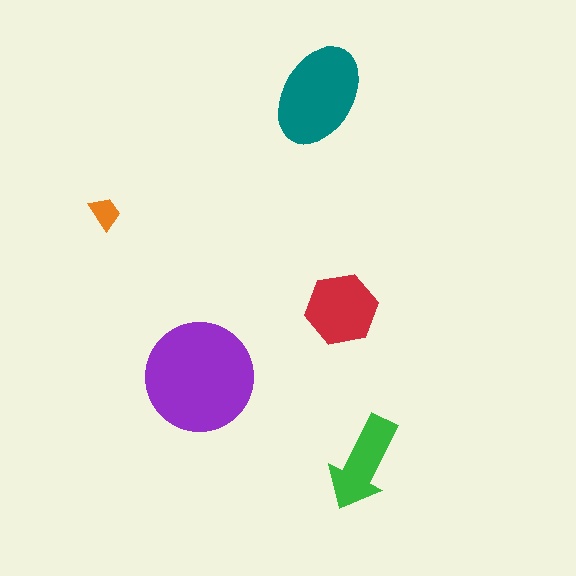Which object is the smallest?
The orange trapezoid.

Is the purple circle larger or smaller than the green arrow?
Larger.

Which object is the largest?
The purple circle.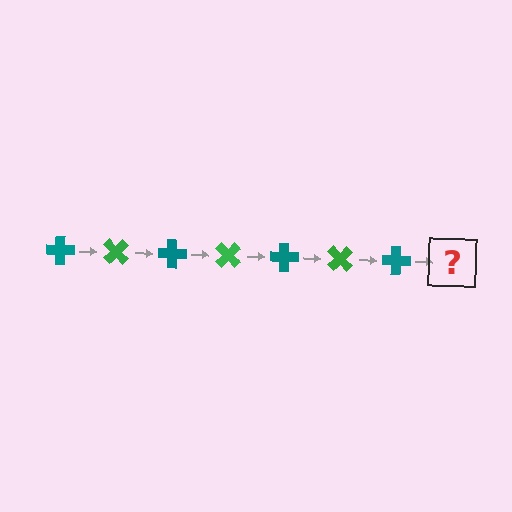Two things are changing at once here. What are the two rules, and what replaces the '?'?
The two rules are that it rotates 45 degrees each step and the color cycles through teal and green. The '?' should be a green cross, rotated 315 degrees from the start.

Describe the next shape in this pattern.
It should be a green cross, rotated 315 degrees from the start.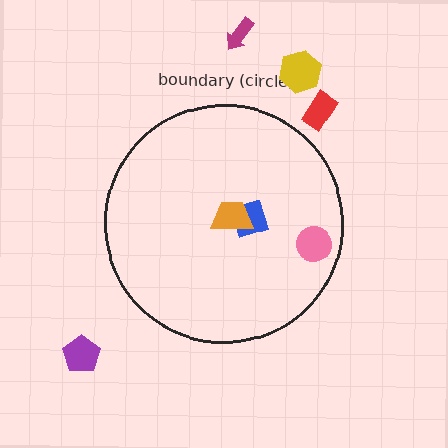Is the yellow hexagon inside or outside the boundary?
Outside.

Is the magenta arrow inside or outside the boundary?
Outside.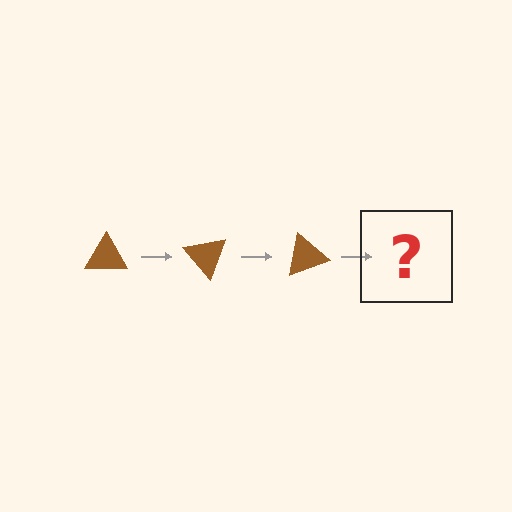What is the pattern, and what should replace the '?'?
The pattern is that the triangle rotates 50 degrees each step. The '?' should be a brown triangle rotated 150 degrees.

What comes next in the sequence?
The next element should be a brown triangle rotated 150 degrees.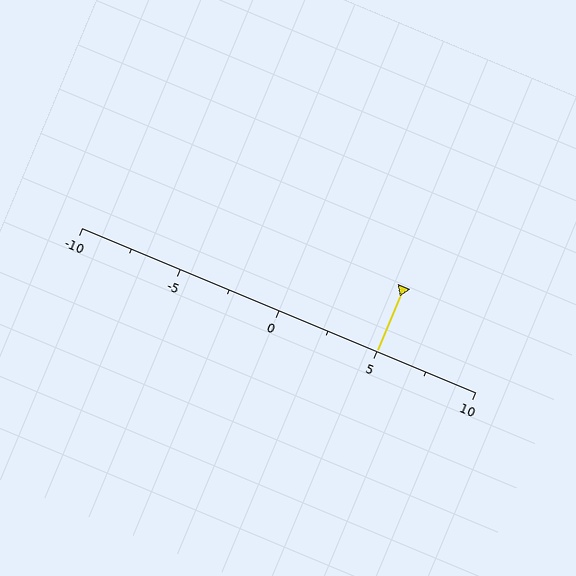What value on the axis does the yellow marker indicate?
The marker indicates approximately 5.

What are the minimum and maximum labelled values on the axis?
The axis runs from -10 to 10.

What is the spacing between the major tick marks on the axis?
The major ticks are spaced 5 apart.